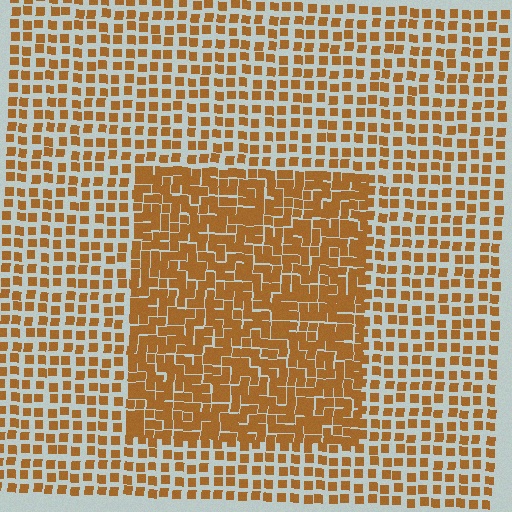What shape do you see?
I see a rectangle.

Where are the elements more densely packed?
The elements are more densely packed inside the rectangle boundary.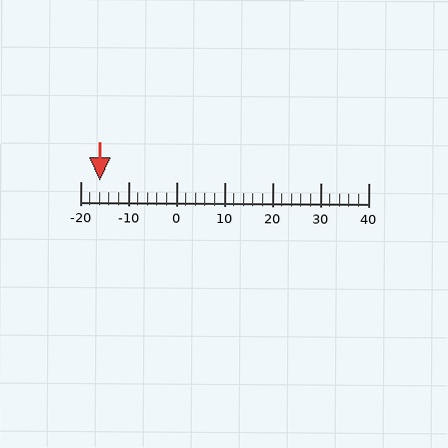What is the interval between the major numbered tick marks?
The major tick marks are spaced 10 units apart.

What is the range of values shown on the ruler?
The ruler shows values from -20 to 40.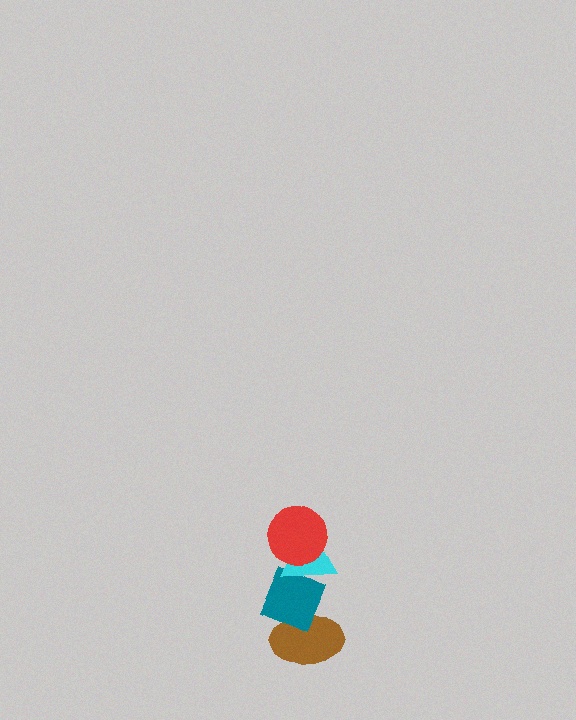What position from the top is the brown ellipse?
The brown ellipse is 4th from the top.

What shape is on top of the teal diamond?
The cyan triangle is on top of the teal diamond.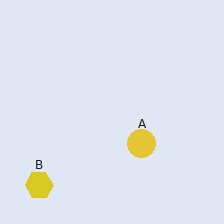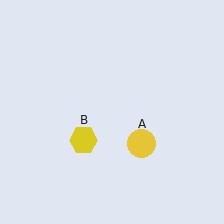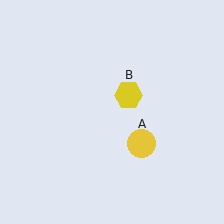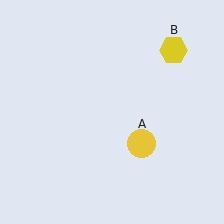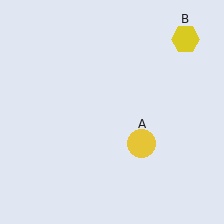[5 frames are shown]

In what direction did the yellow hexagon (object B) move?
The yellow hexagon (object B) moved up and to the right.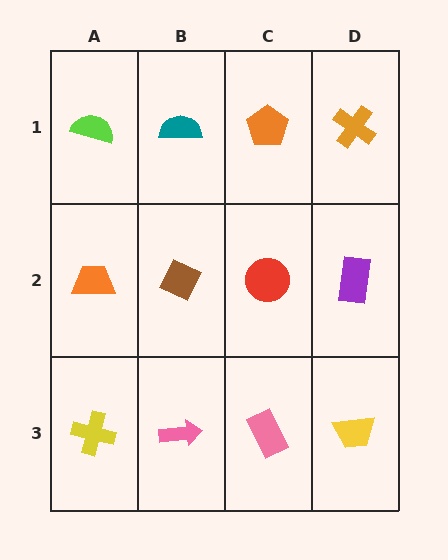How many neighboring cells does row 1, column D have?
2.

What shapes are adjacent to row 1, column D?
A purple rectangle (row 2, column D), an orange pentagon (row 1, column C).